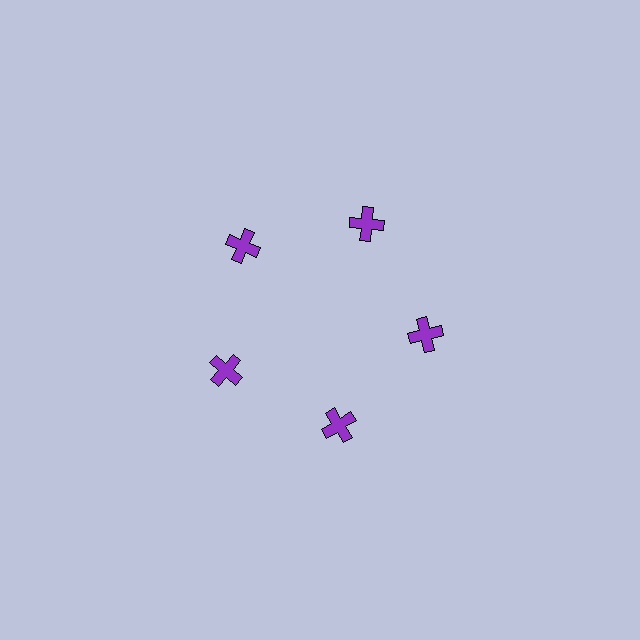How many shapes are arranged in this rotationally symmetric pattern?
There are 5 shapes, arranged in 5 groups of 1.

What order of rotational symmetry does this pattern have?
This pattern has 5-fold rotational symmetry.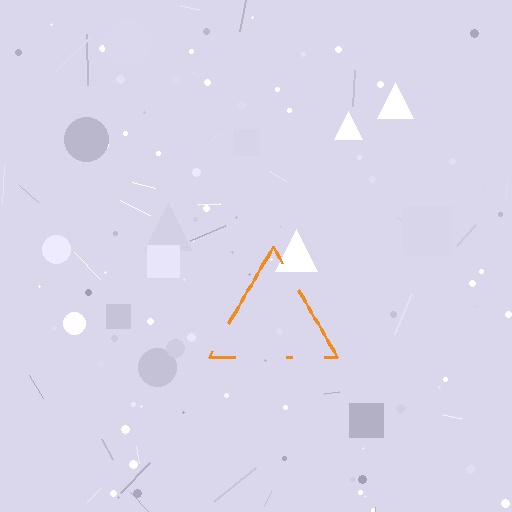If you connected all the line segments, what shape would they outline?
They would outline a triangle.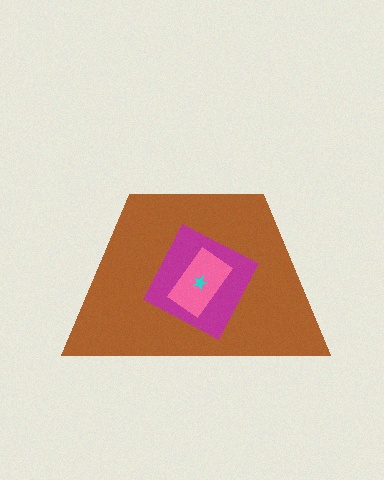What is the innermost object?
The cyan star.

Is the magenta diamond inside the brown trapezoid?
Yes.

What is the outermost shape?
The brown trapezoid.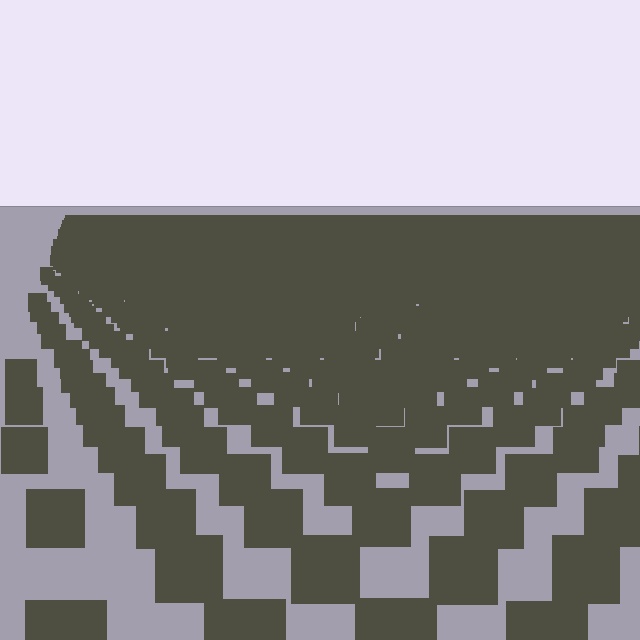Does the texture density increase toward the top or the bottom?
Density increases toward the top.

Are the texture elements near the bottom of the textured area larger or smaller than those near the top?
Larger. Near the bottom, elements are closer to the viewer and appear at a bigger on-screen size.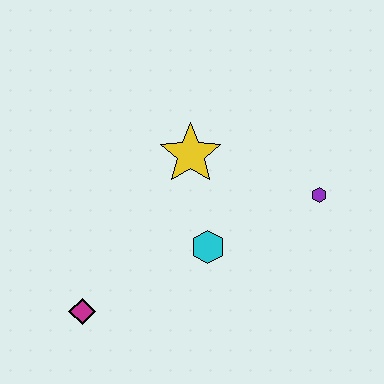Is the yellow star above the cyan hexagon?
Yes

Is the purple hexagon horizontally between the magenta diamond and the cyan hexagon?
No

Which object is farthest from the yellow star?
The magenta diamond is farthest from the yellow star.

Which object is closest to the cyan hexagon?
The yellow star is closest to the cyan hexagon.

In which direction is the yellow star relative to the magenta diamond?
The yellow star is above the magenta diamond.